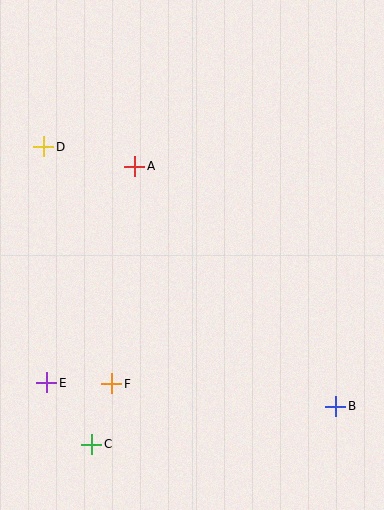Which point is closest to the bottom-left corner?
Point C is closest to the bottom-left corner.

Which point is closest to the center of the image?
Point A at (135, 166) is closest to the center.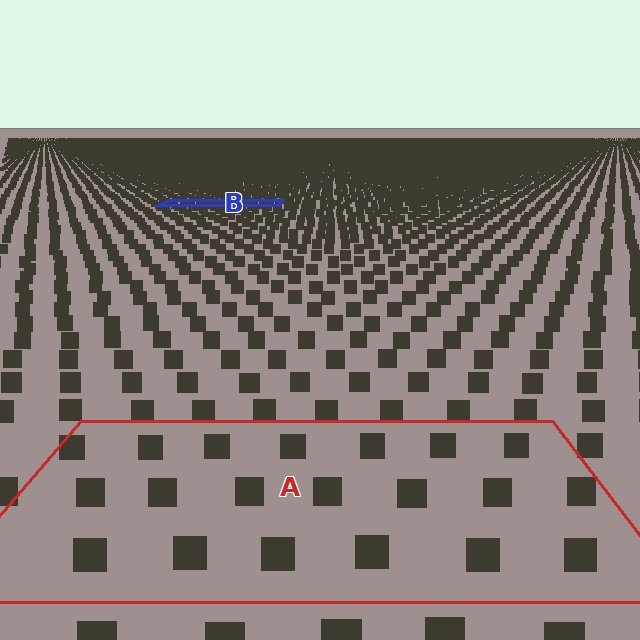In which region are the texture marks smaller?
The texture marks are smaller in region B, because it is farther away.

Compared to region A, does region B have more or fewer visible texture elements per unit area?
Region B has more texture elements per unit area — they are packed more densely because it is farther away.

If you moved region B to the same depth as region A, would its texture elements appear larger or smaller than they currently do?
They would appear larger. At a closer depth, the same texture elements are projected at a bigger on-screen size.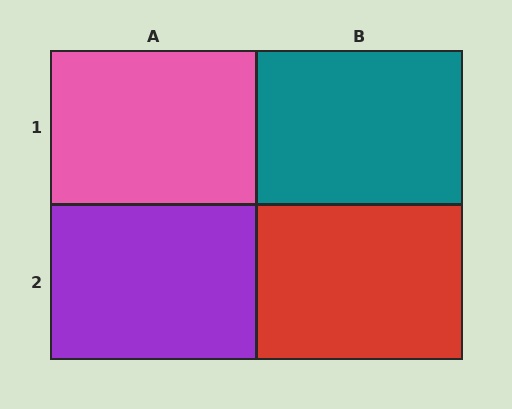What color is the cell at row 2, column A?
Purple.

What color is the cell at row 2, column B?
Red.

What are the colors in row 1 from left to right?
Pink, teal.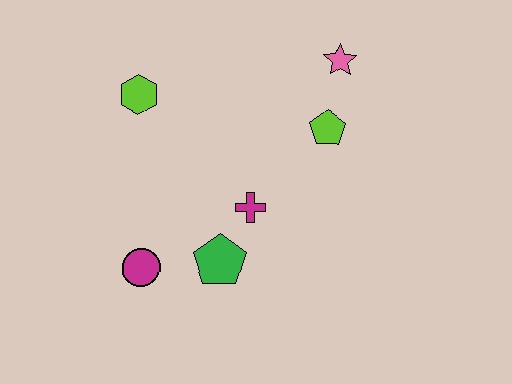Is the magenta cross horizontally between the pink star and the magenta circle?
Yes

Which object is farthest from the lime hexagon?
The pink star is farthest from the lime hexagon.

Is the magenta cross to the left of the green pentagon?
No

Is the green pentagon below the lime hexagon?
Yes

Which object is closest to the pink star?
The lime pentagon is closest to the pink star.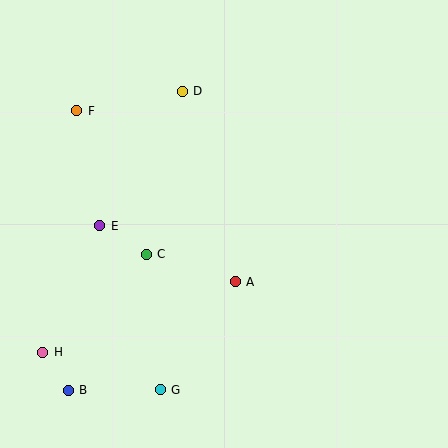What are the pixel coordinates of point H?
Point H is at (43, 352).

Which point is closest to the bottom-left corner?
Point B is closest to the bottom-left corner.